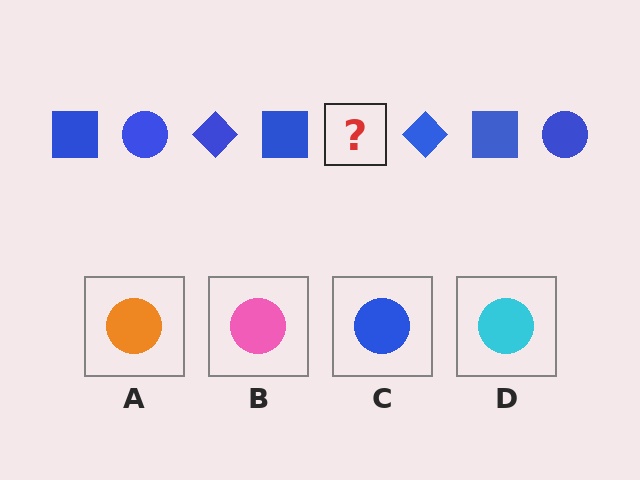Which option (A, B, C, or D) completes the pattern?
C.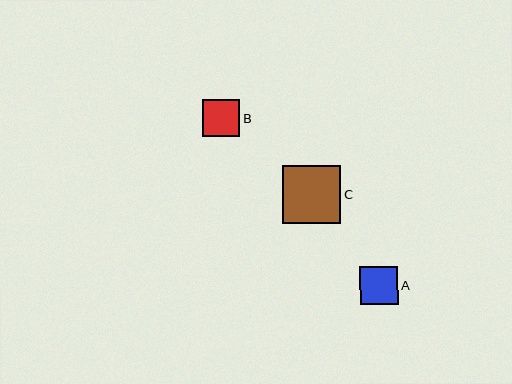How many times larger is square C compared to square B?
Square C is approximately 1.5 times the size of square B.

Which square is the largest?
Square C is the largest with a size of approximately 58 pixels.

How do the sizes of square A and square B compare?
Square A and square B are approximately the same size.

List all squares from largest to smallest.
From largest to smallest: C, A, B.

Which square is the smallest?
Square B is the smallest with a size of approximately 38 pixels.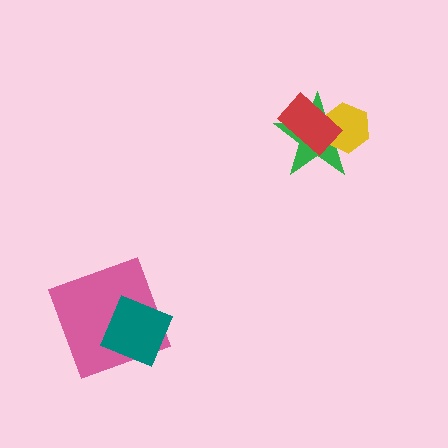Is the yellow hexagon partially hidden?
Yes, it is partially covered by another shape.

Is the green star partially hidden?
Yes, it is partially covered by another shape.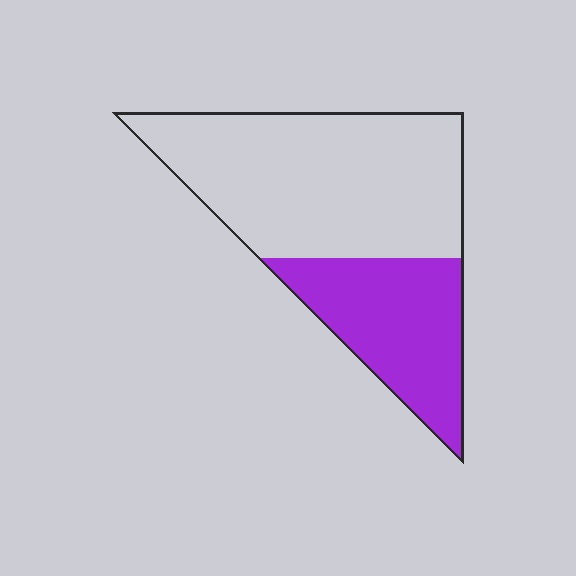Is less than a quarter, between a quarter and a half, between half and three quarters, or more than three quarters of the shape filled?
Between a quarter and a half.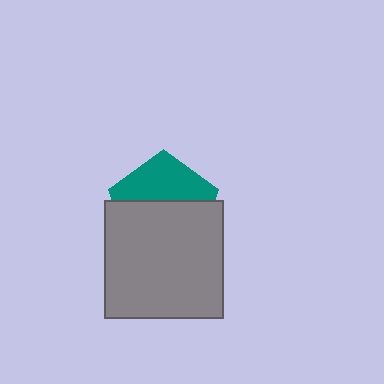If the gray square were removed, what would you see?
You would see the complete teal pentagon.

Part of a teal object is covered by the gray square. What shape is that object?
It is a pentagon.